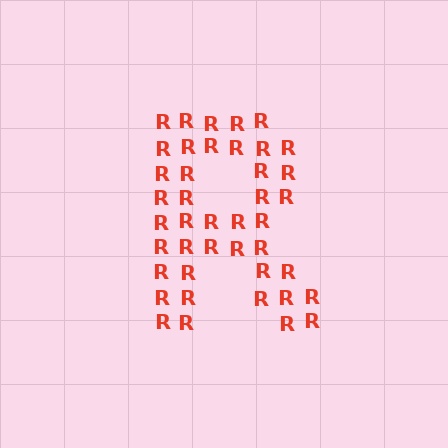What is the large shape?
The large shape is the letter R.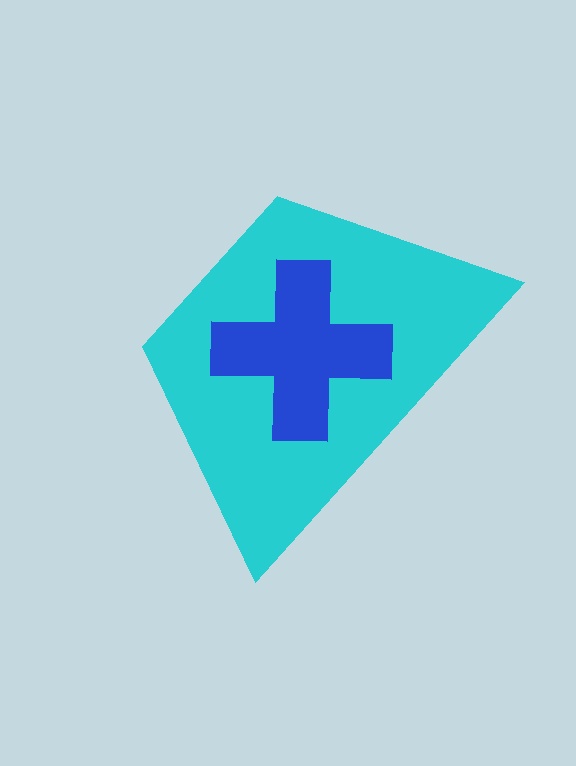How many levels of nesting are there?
2.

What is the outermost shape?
The cyan trapezoid.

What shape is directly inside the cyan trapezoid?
The blue cross.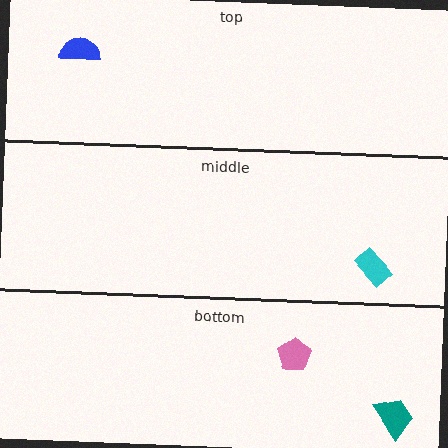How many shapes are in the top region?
1.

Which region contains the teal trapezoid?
The bottom region.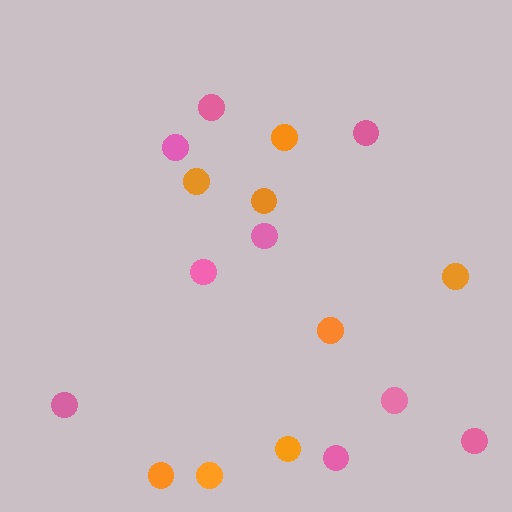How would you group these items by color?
There are 2 groups: one group of pink circles (9) and one group of orange circles (8).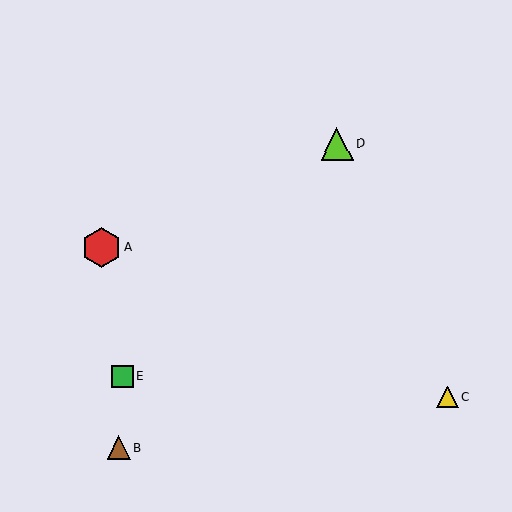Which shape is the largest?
The red hexagon (labeled A) is the largest.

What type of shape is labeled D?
Shape D is a lime triangle.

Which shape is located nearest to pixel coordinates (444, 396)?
The yellow triangle (labeled C) at (447, 397) is nearest to that location.